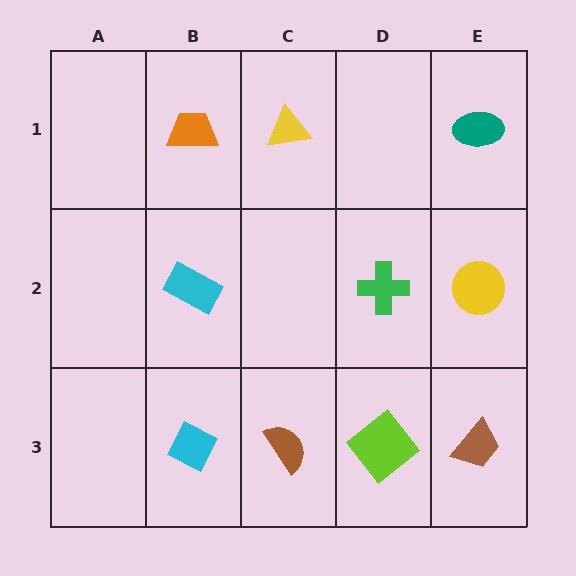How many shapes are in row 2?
3 shapes.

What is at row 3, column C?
A brown semicircle.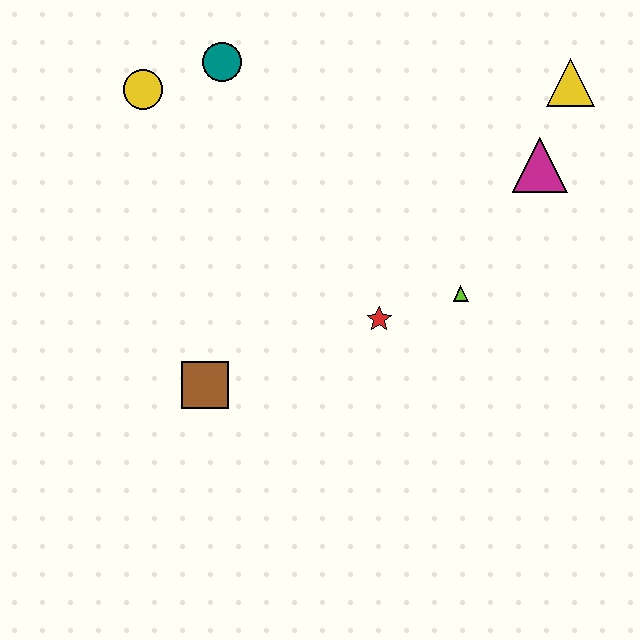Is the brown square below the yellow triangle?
Yes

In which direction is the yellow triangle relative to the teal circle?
The yellow triangle is to the right of the teal circle.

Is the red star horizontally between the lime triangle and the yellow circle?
Yes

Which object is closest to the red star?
The lime triangle is closest to the red star.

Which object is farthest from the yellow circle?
The yellow triangle is farthest from the yellow circle.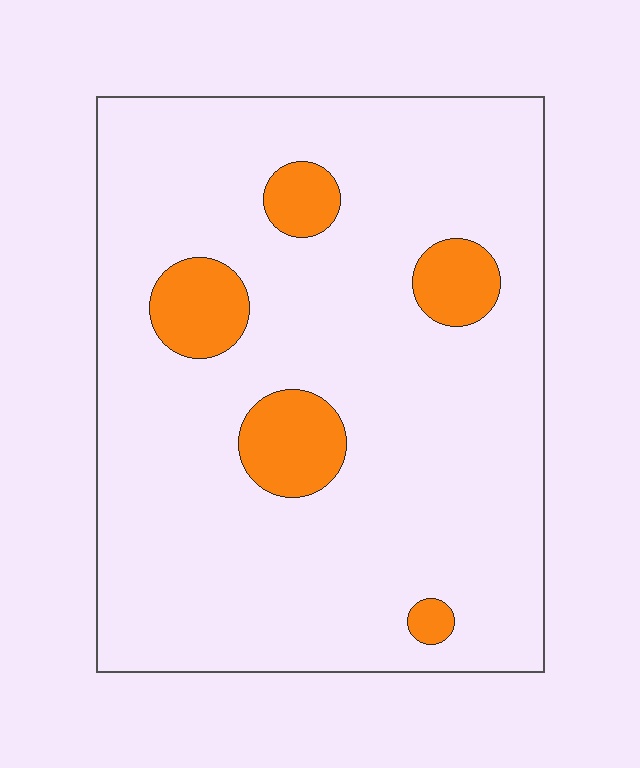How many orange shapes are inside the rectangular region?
5.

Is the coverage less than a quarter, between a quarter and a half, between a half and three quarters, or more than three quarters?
Less than a quarter.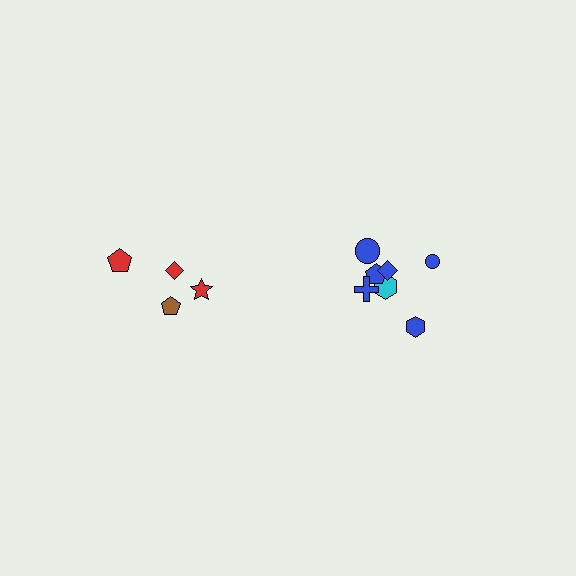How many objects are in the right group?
There are 7 objects.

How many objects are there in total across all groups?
There are 11 objects.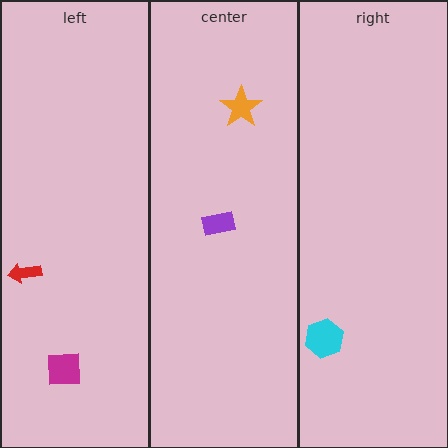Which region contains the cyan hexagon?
The right region.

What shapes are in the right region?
The cyan hexagon.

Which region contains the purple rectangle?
The center region.